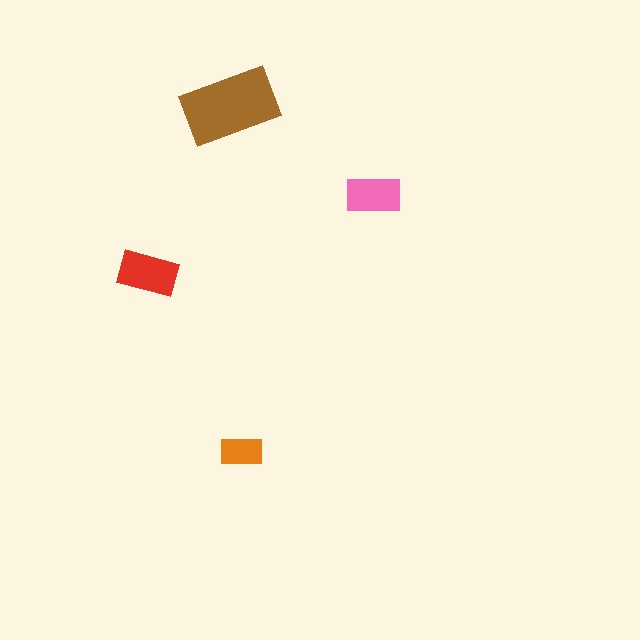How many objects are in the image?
There are 4 objects in the image.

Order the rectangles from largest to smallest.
the brown one, the red one, the pink one, the orange one.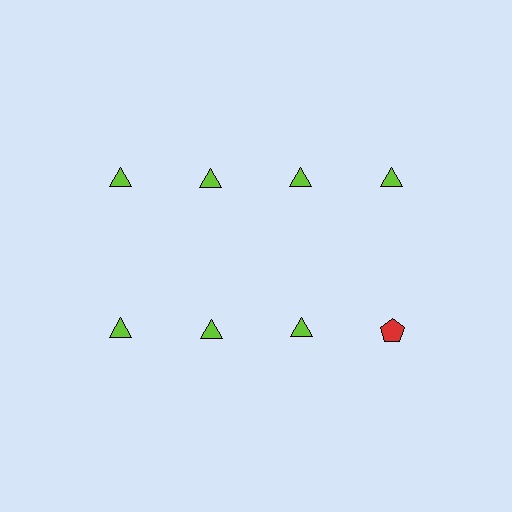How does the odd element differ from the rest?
It differs in both color (red instead of lime) and shape (pentagon instead of triangle).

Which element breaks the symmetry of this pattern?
The red pentagon in the second row, second from right column breaks the symmetry. All other shapes are lime triangles.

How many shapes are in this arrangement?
There are 8 shapes arranged in a grid pattern.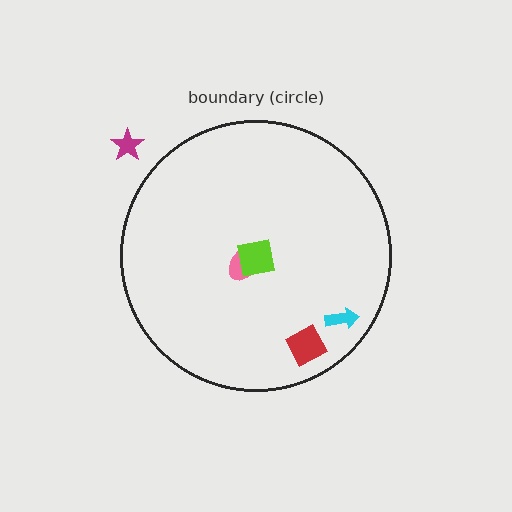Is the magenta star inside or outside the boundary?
Outside.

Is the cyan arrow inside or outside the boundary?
Inside.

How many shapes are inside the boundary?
4 inside, 1 outside.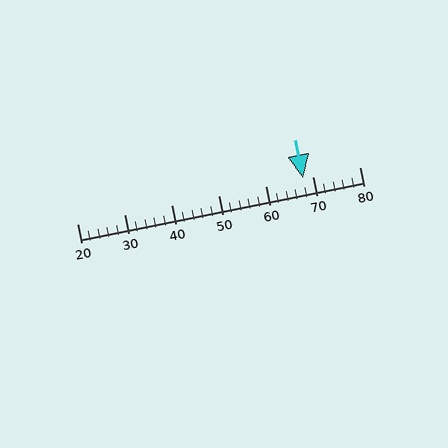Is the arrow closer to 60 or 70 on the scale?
The arrow is closer to 70.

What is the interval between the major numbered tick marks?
The major tick marks are spaced 10 units apart.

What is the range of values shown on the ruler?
The ruler shows values from 20 to 80.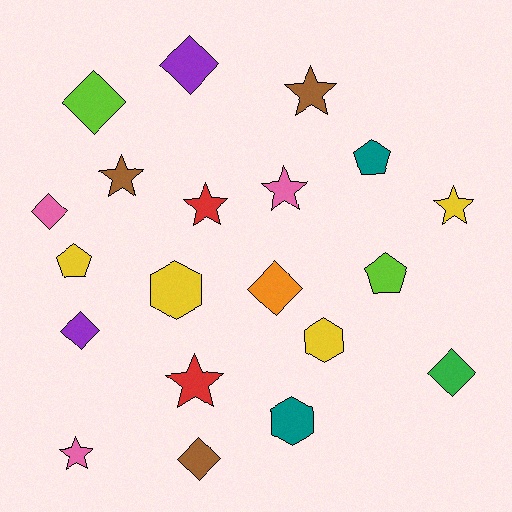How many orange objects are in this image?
There is 1 orange object.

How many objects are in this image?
There are 20 objects.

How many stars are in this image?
There are 7 stars.